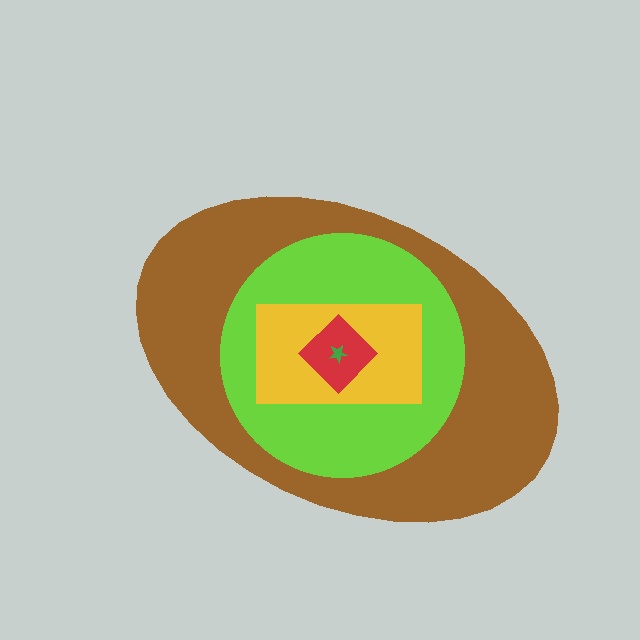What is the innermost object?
The green star.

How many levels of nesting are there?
5.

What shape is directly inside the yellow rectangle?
The red diamond.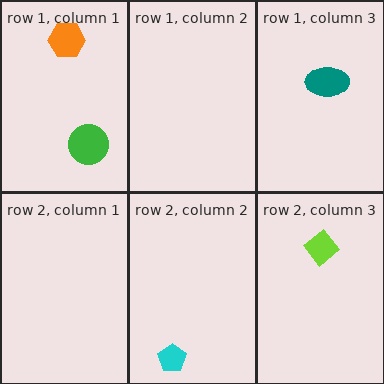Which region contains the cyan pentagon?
The row 2, column 2 region.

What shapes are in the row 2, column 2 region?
The cyan pentagon.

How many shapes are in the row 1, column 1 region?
2.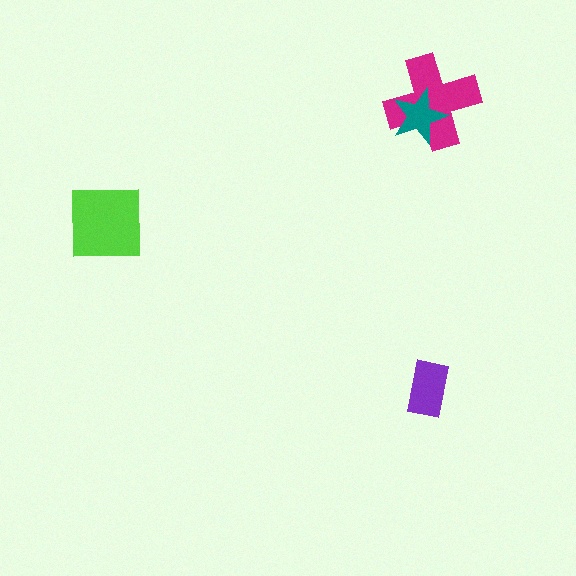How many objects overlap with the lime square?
0 objects overlap with the lime square.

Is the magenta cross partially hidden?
Yes, it is partially covered by another shape.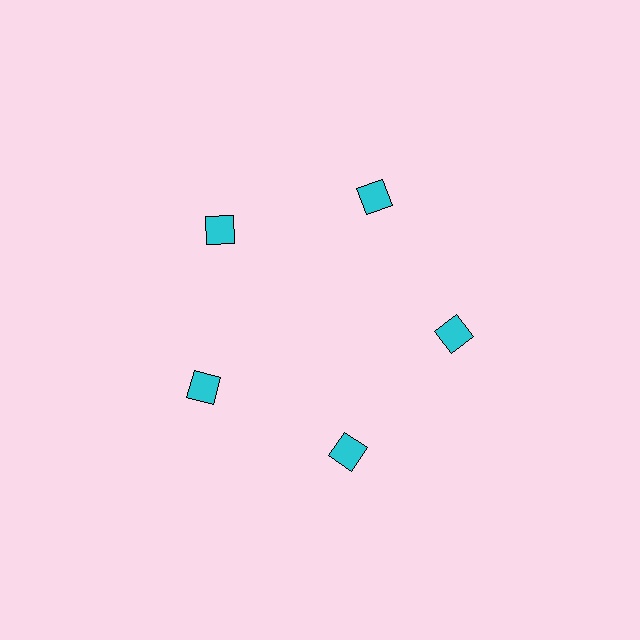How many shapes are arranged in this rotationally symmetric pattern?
There are 5 shapes, arranged in 5 groups of 1.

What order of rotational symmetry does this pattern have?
This pattern has 5-fold rotational symmetry.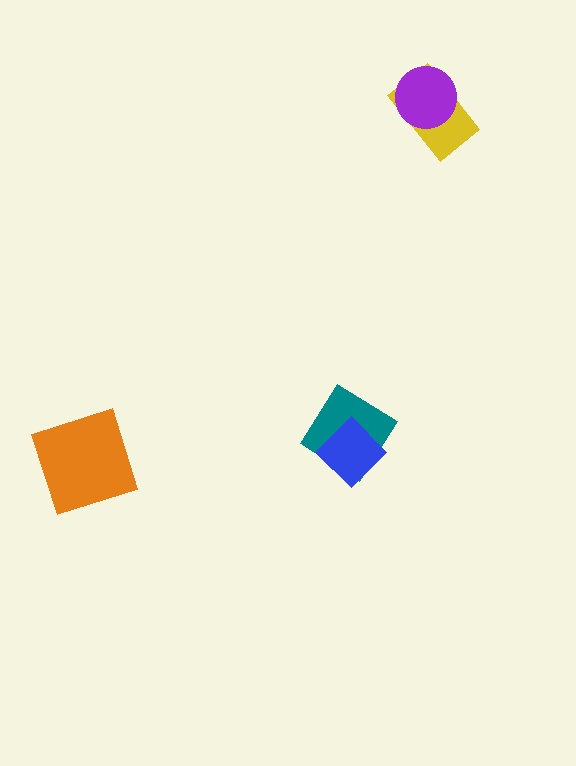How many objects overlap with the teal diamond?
1 object overlaps with the teal diamond.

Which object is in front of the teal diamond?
The blue diamond is in front of the teal diamond.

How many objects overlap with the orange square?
0 objects overlap with the orange square.